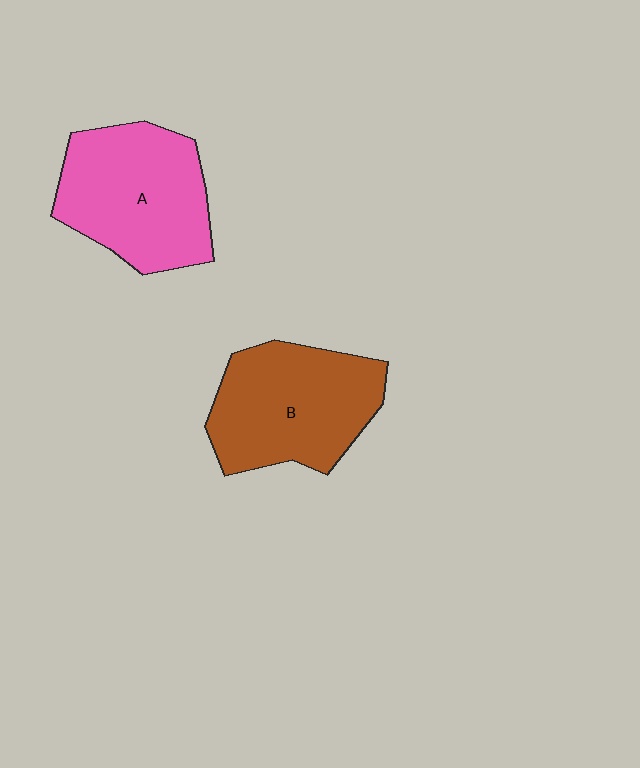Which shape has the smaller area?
Shape B (brown).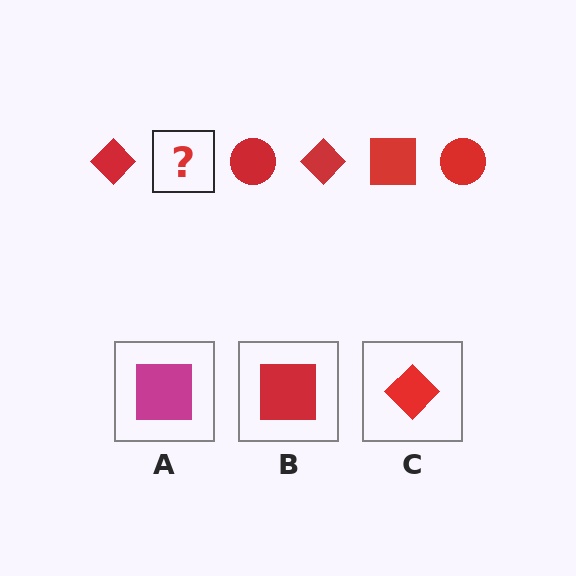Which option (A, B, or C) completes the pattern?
B.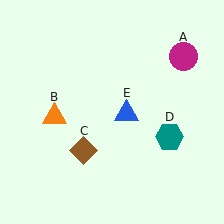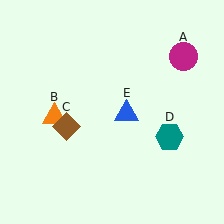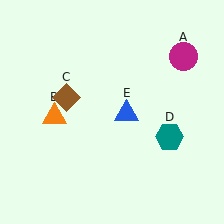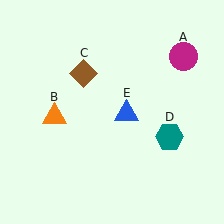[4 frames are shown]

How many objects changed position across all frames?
1 object changed position: brown diamond (object C).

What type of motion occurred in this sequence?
The brown diamond (object C) rotated clockwise around the center of the scene.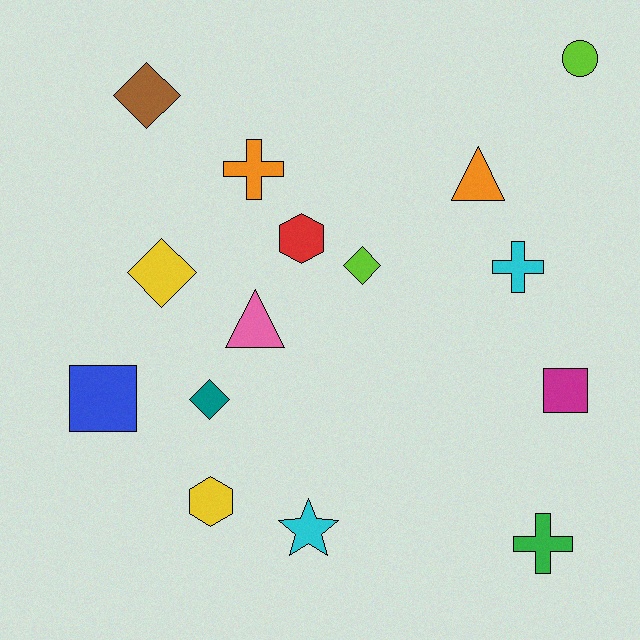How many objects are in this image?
There are 15 objects.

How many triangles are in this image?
There are 2 triangles.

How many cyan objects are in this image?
There are 2 cyan objects.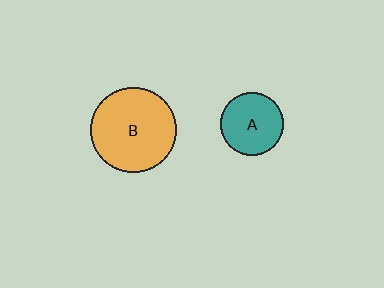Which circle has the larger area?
Circle B (orange).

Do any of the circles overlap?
No, none of the circles overlap.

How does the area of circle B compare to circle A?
Approximately 1.8 times.